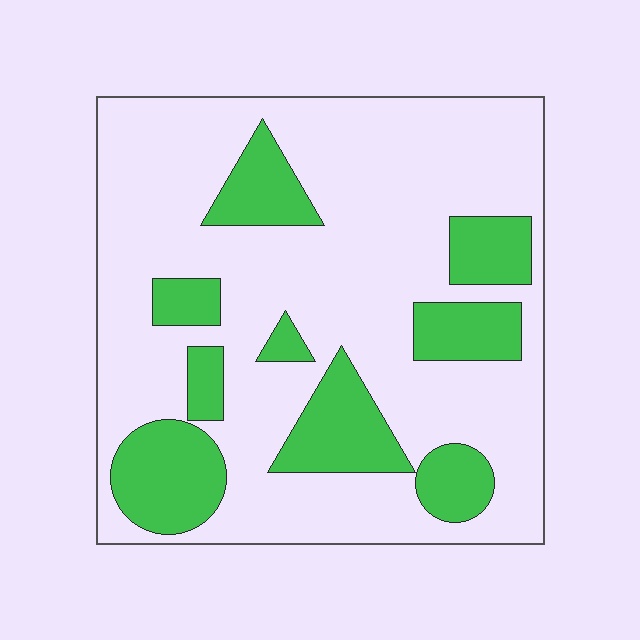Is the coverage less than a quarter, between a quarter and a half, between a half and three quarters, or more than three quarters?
Between a quarter and a half.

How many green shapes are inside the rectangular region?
9.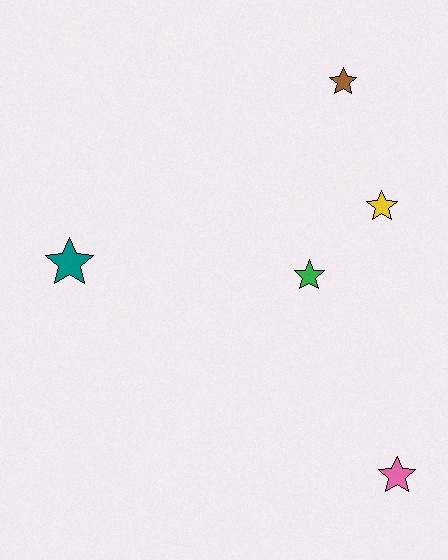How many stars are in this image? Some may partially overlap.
There are 5 stars.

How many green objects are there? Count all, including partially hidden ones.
There is 1 green object.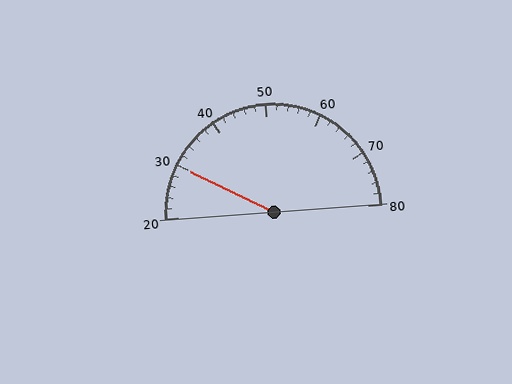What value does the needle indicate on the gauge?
The needle indicates approximately 30.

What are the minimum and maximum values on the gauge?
The gauge ranges from 20 to 80.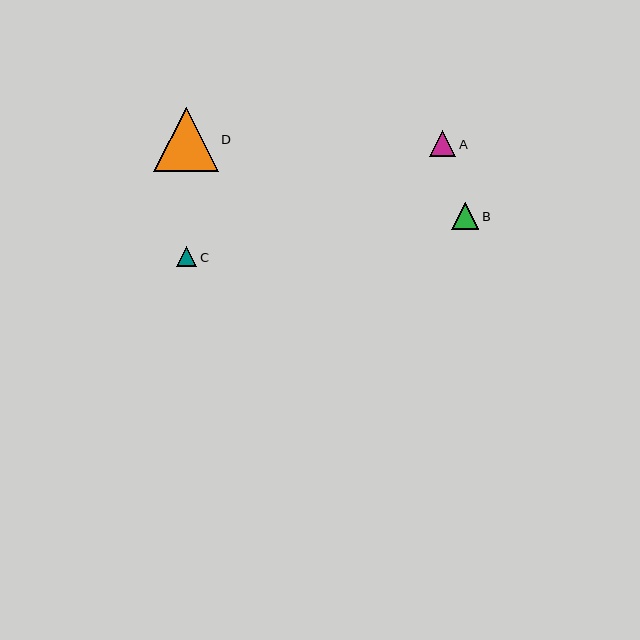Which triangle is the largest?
Triangle D is the largest with a size of approximately 64 pixels.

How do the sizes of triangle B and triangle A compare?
Triangle B and triangle A are approximately the same size.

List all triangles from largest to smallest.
From largest to smallest: D, B, A, C.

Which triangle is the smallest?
Triangle C is the smallest with a size of approximately 20 pixels.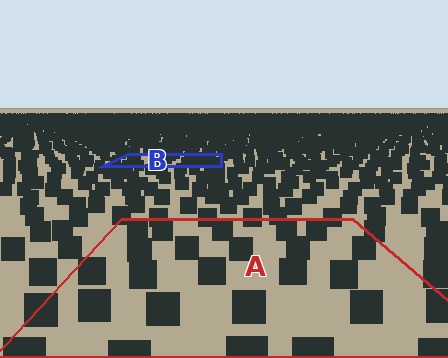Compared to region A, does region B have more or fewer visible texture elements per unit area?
Region B has more texture elements per unit area — they are packed more densely because it is farther away.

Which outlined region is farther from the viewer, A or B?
Region B is farther from the viewer — the texture elements inside it appear smaller and more densely packed.